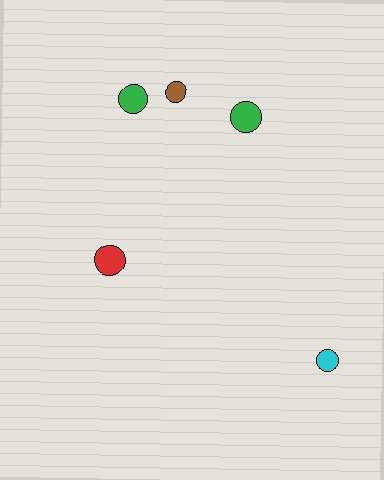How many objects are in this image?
There are 5 objects.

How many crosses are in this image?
There are no crosses.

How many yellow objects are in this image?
There are no yellow objects.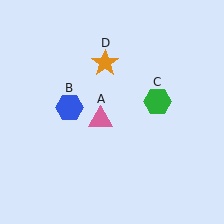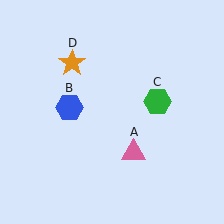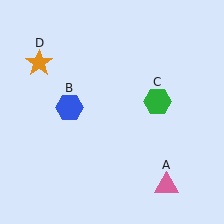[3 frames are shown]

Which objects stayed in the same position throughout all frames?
Blue hexagon (object B) and green hexagon (object C) remained stationary.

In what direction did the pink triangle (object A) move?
The pink triangle (object A) moved down and to the right.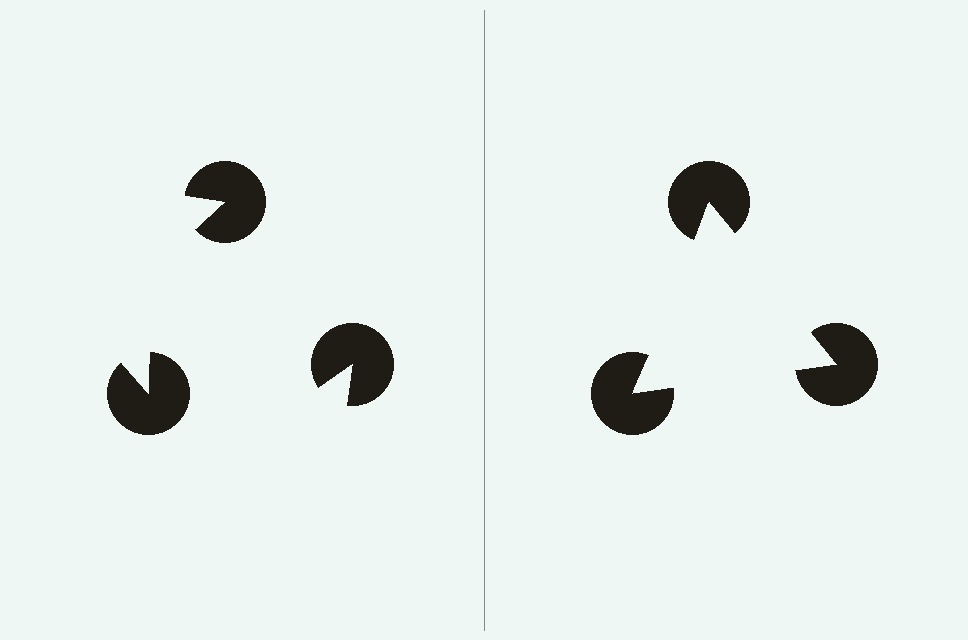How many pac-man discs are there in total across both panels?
6 — 3 on each side.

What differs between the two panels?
The pac-man discs are positioned identically on both sides; only the wedge orientations differ. On the right they align to a triangle; on the left they are misaligned.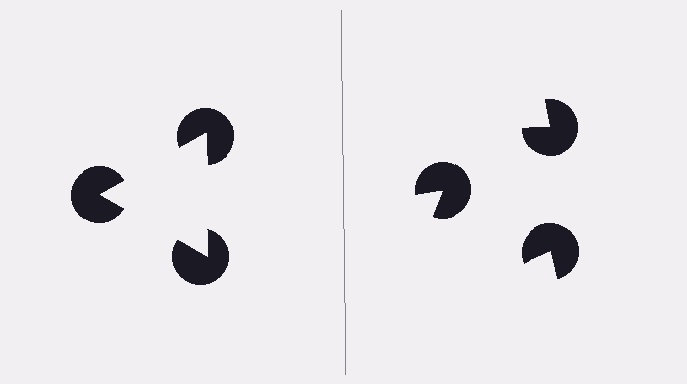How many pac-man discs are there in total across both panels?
6 — 3 on each side.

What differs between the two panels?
The pac-man discs are positioned identically on both sides; only the wedge orientations differ. On the left they align to a triangle; on the right they are misaligned.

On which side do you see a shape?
An illusory triangle appears on the left side. On the right side the wedge cuts are rotated, so no coherent shape forms.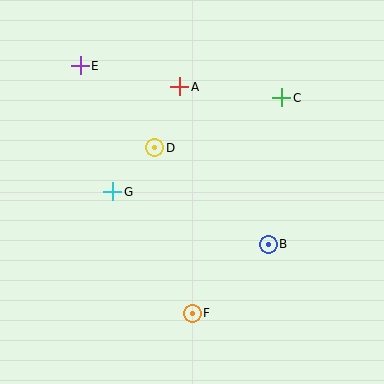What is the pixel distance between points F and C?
The distance between F and C is 233 pixels.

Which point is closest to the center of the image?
Point D at (155, 148) is closest to the center.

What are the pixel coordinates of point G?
Point G is at (113, 192).